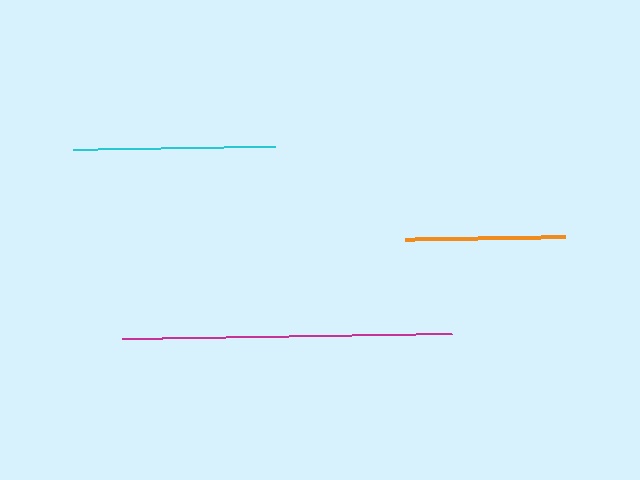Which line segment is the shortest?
The orange line is the shortest at approximately 160 pixels.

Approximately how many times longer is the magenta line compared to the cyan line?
The magenta line is approximately 1.6 times the length of the cyan line.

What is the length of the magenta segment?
The magenta segment is approximately 331 pixels long.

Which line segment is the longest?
The magenta line is the longest at approximately 331 pixels.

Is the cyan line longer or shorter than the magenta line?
The magenta line is longer than the cyan line.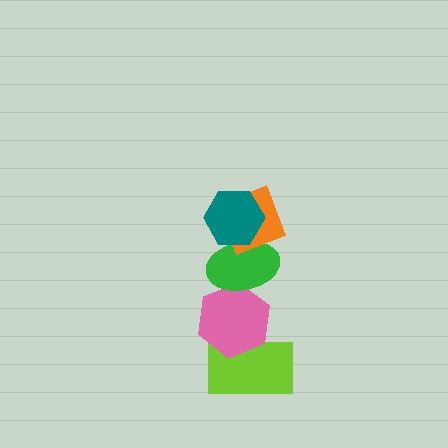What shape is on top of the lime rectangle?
The pink hexagon is on top of the lime rectangle.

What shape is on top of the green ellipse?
The orange diamond is on top of the green ellipse.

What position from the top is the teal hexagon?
The teal hexagon is 1st from the top.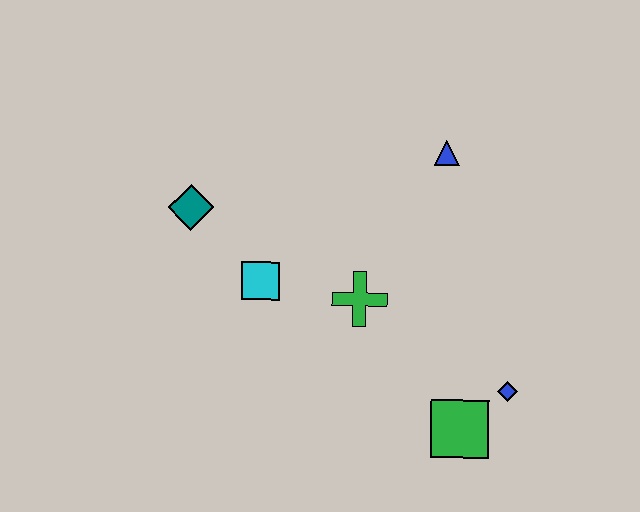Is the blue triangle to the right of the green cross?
Yes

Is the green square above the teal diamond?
No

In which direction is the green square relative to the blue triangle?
The green square is below the blue triangle.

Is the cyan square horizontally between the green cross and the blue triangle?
No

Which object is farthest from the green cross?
The teal diamond is farthest from the green cross.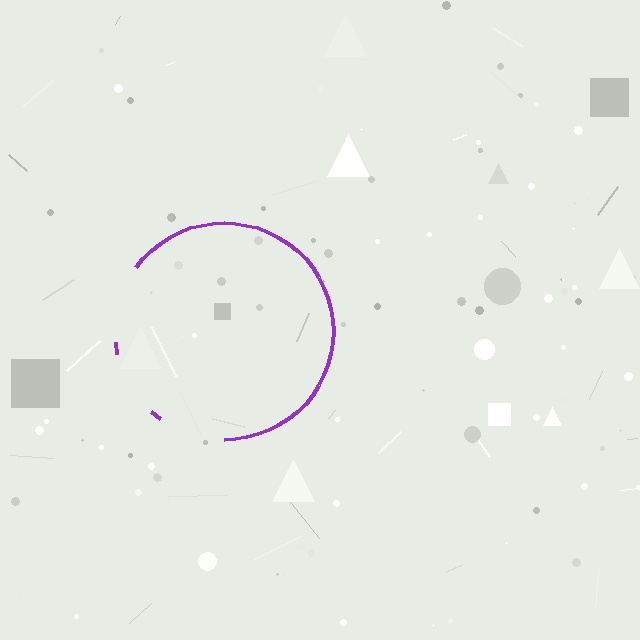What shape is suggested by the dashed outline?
The dashed outline suggests a circle.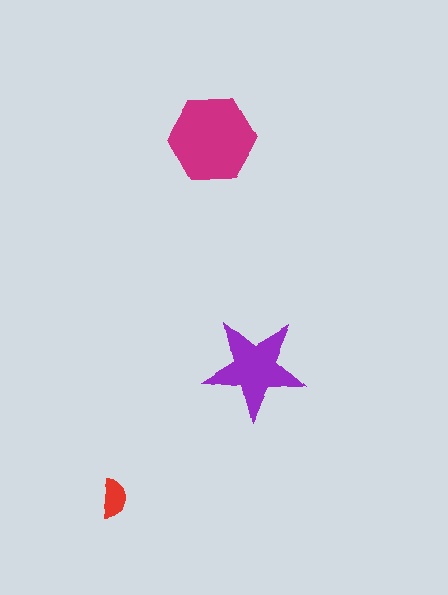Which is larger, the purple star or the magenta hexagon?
The magenta hexagon.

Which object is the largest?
The magenta hexagon.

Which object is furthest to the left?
The red semicircle is leftmost.